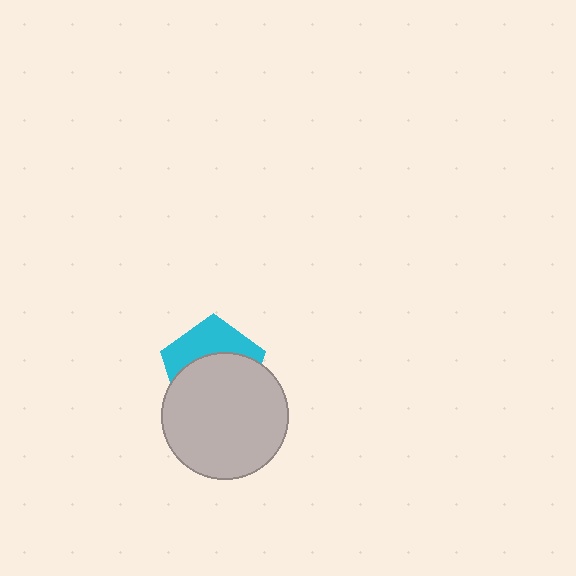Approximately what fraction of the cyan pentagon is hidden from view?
Roughly 61% of the cyan pentagon is hidden behind the light gray circle.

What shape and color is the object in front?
The object in front is a light gray circle.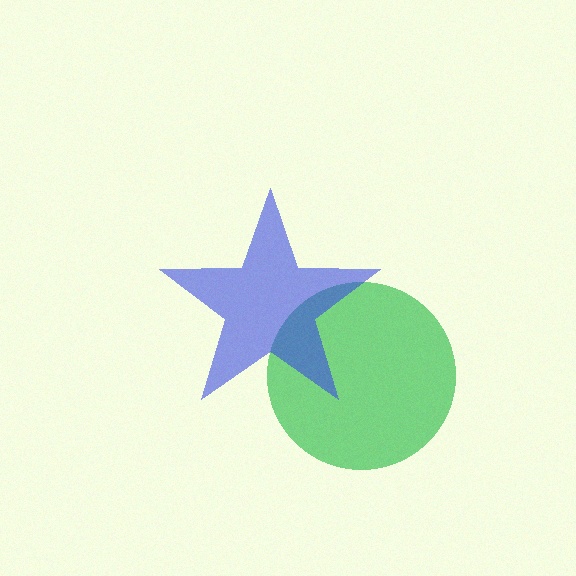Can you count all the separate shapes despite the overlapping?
Yes, there are 2 separate shapes.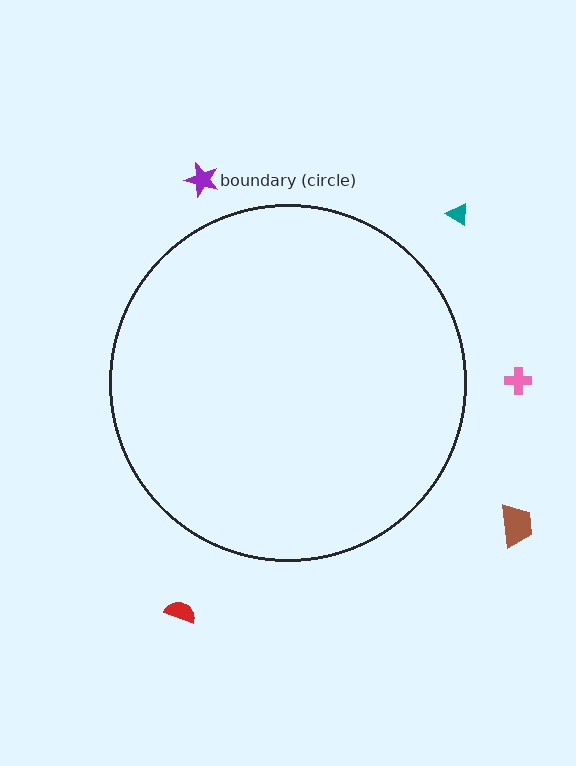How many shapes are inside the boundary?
0 inside, 5 outside.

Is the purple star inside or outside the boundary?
Outside.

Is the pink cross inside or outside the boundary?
Outside.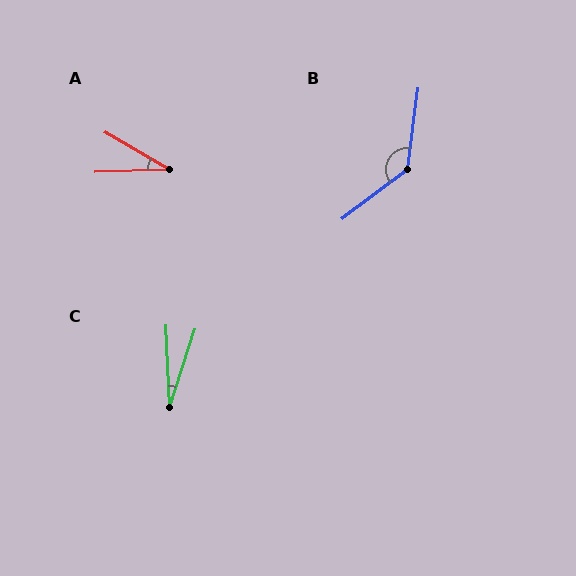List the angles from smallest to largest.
C (20°), A (32°), B (135°).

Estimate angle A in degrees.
Approximately 32 degrees.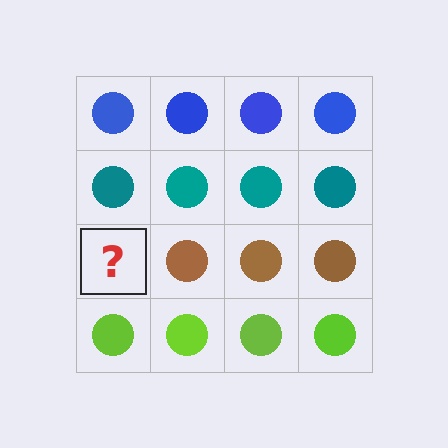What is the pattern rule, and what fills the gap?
The rule is that each row has a consistent color. The gap should be filled with a brown circle.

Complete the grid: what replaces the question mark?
The question mark should be replaced with a brown circle.